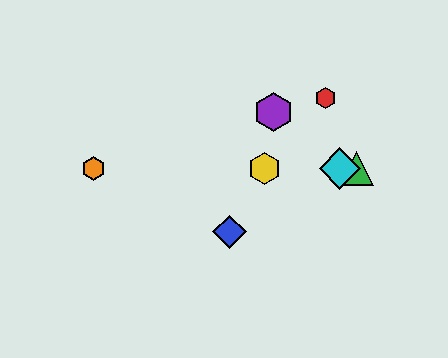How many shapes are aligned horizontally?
4 shapes (the green triangle, the yellow hexagon, the orange hexagon, the cyan diamond) are aligned horizontally.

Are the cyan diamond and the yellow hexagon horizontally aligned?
Yes, both are at y≈169.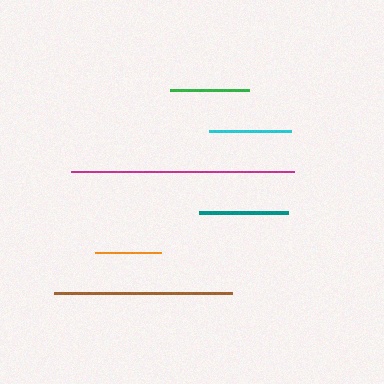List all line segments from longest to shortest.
From longest to shortest: magenta, brown, teal, cyan, green, orange.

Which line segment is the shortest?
The orange line is the shortest at approximately 66 pixels.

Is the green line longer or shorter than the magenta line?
The magenta line is longer than the green line.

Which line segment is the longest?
The magenta line is the longest at approximately 223 pixels.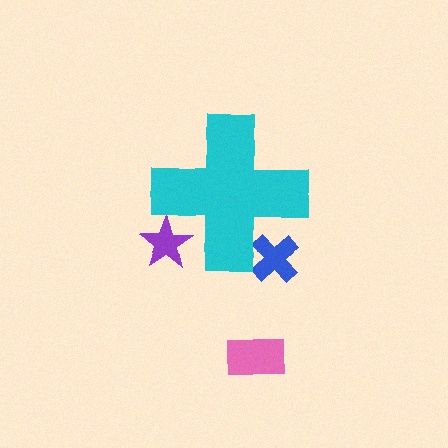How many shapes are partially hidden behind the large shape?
2 shapes are partially hidden.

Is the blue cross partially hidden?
Yes, the blue cross is partially hidden behind the cyan cross.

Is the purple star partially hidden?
Yes, the purple star is partially hidden behind the cyan cross.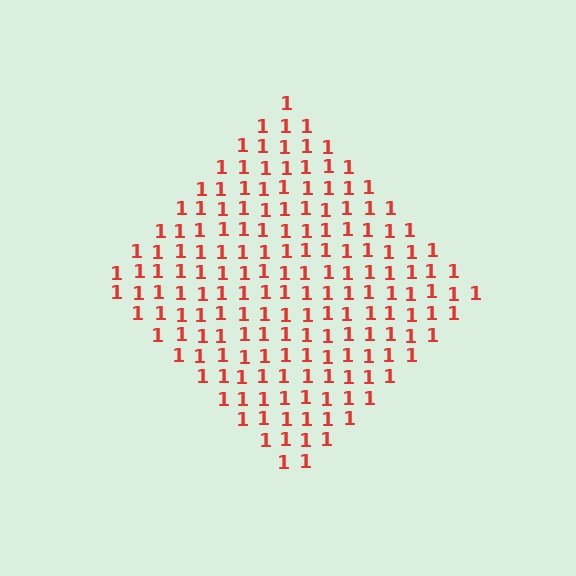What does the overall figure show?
The overall figure shows a diamond.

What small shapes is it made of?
It is made of small digit 1's.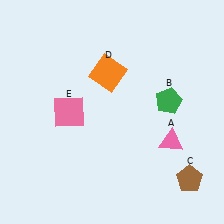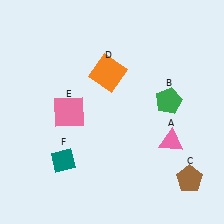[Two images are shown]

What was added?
A teal diamond (F) was added in Image 2.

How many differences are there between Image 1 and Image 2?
There is 1 difference between the two images.